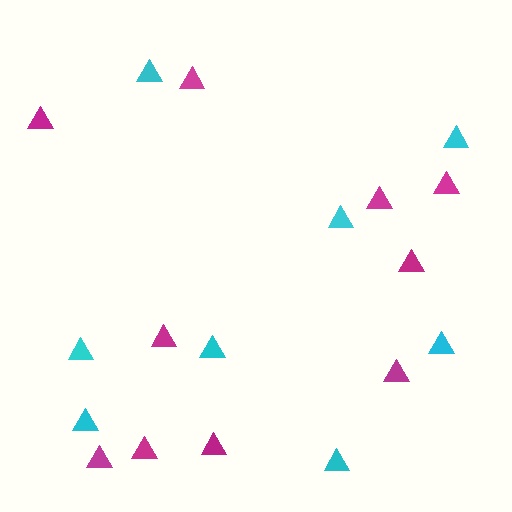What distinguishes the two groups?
There are 2 groups: one group of cyan triangles (8) and one group of magenta triangles (10).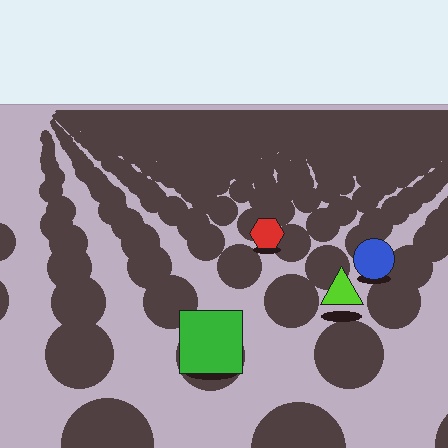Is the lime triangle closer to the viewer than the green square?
No. The green square is closer — you can tell from the texture gradient: the ground texture is coarser near it.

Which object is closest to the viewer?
The green square is closest. The texture marks near it are larger and more spread out.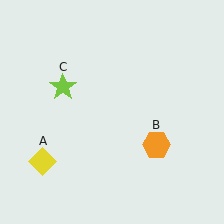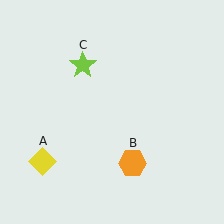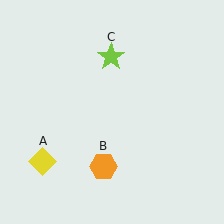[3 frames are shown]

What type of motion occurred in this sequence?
The orange hexagon (object B), lime star (object C) rotated clockwise around the center of the scene.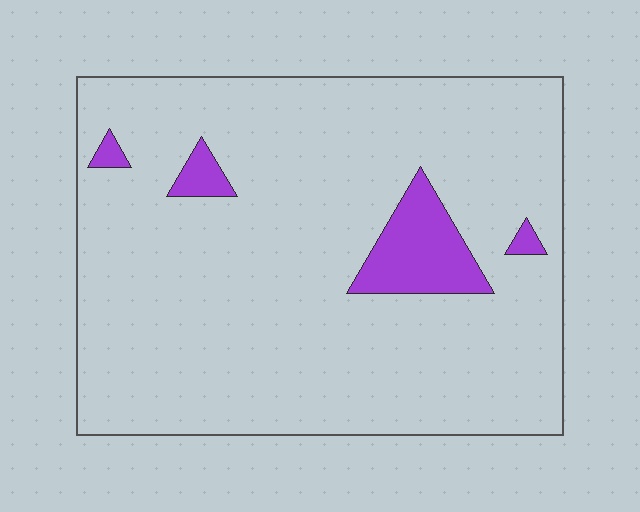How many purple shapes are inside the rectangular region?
4.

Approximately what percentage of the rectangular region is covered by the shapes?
Approximately 10%.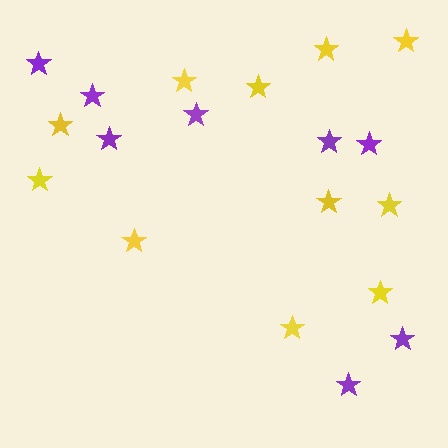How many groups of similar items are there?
There are 2 groups: one group of yellow stars (11) and one group of purple stars (8).